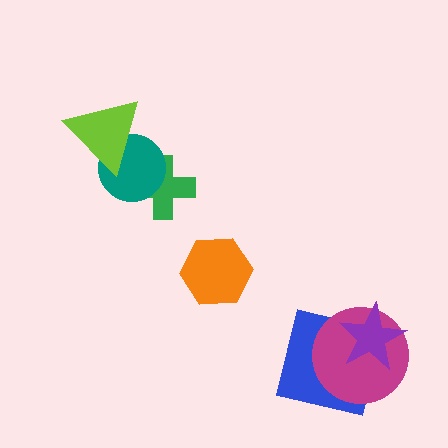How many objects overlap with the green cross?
1 object overlaps with the green cross.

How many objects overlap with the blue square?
2 objects overlap with the blue square.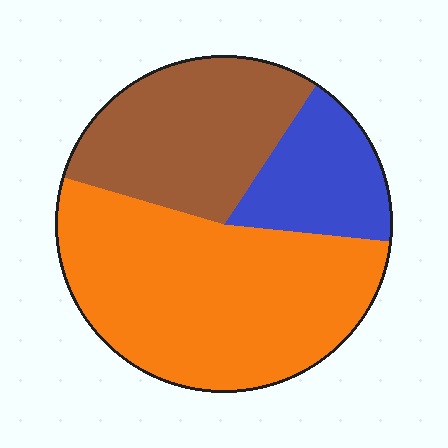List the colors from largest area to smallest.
From largest to smallest: orange, brown, blue.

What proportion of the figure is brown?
Brown takes up between a quarter and a half of the figure.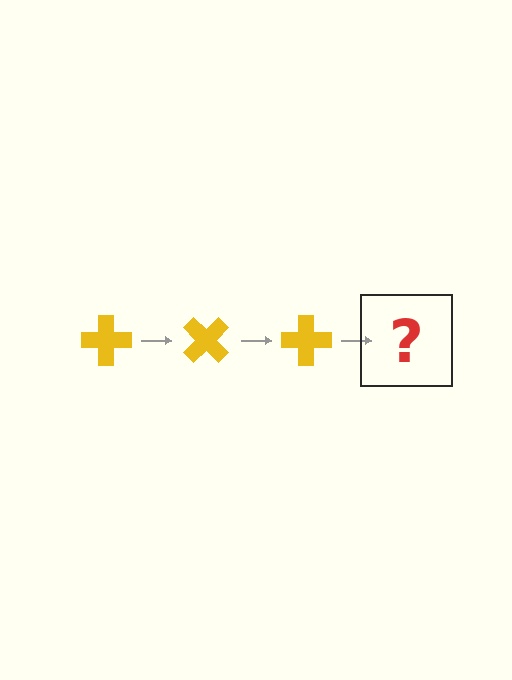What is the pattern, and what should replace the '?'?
The pattern is that the cross rotates 45 degrees each step. The '?' should be a yellow cross rotated 135 degrees.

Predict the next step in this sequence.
The next step is a yellow cross rotated 135 degrees.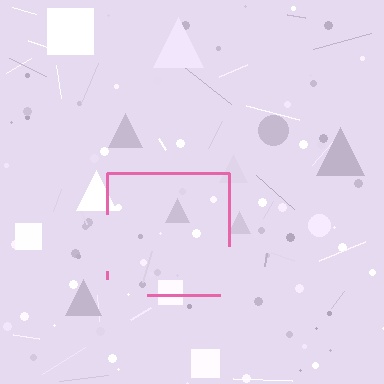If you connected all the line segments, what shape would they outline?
They would outline a square.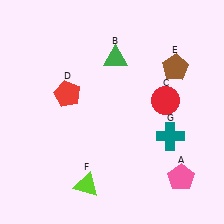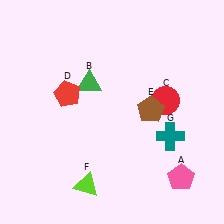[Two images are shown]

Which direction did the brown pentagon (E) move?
The brown pentagon (E) moved down.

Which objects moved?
The objects that moved are: the green triangle (B), the brown pentagon (E).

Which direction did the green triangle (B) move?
The green triangle (B) moved left.